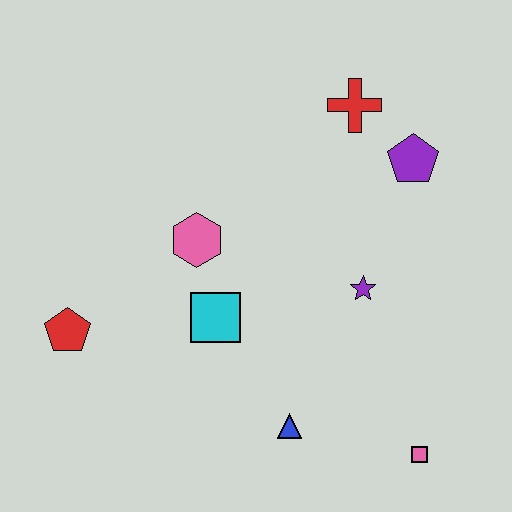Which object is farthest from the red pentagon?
The purple pentagon is farthest from the red pentagon.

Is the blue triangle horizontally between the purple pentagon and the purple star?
No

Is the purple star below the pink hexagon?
Yes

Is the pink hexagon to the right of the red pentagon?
Yes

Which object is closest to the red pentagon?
The cyan square is closest to the red pentagon.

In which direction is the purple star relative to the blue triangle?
The purple star is above the blue triangle.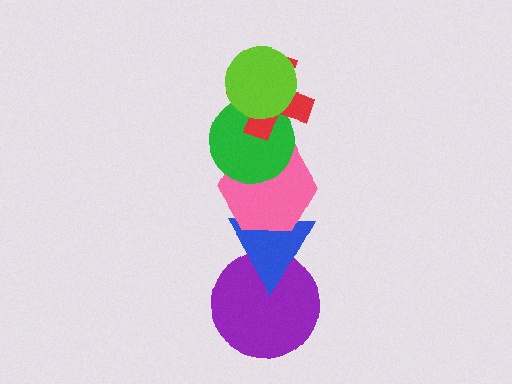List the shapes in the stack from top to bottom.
From top to bottom: the lime circle, the red cross, the green circle, the pink hexagon, the blue triangle, the purple circle.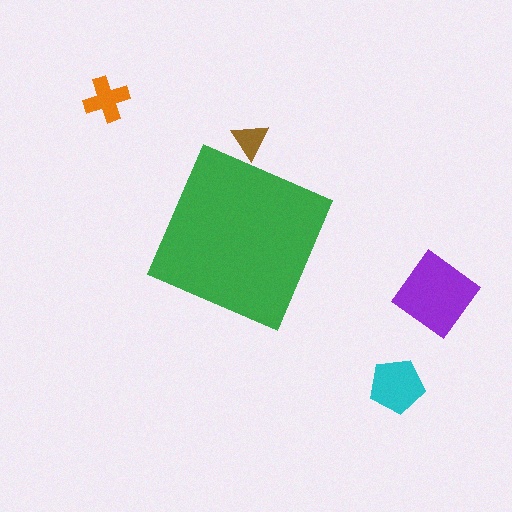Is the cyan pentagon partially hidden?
No, the cyan pentagon is fully visible.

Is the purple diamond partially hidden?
No, the purple diamond is fully visible.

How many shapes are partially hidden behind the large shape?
1 shape is partially hidden.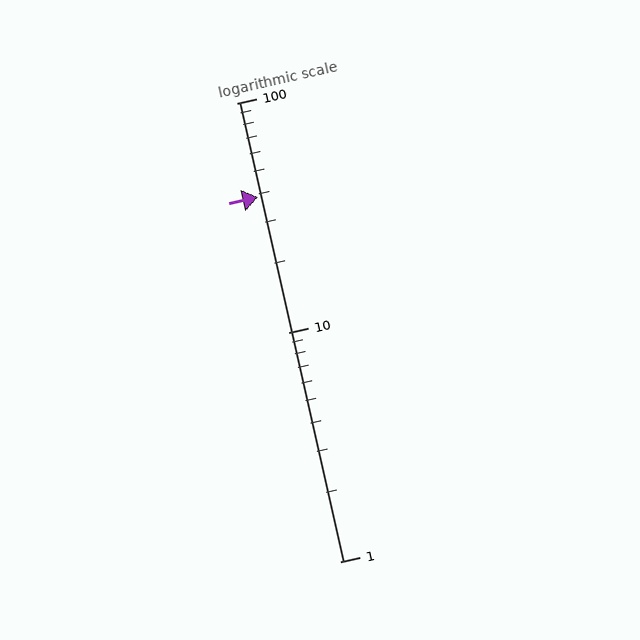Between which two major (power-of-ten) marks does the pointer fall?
The pointer is between 10 and 100.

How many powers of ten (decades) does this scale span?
The scale spans 2 decades, from 1 to 100.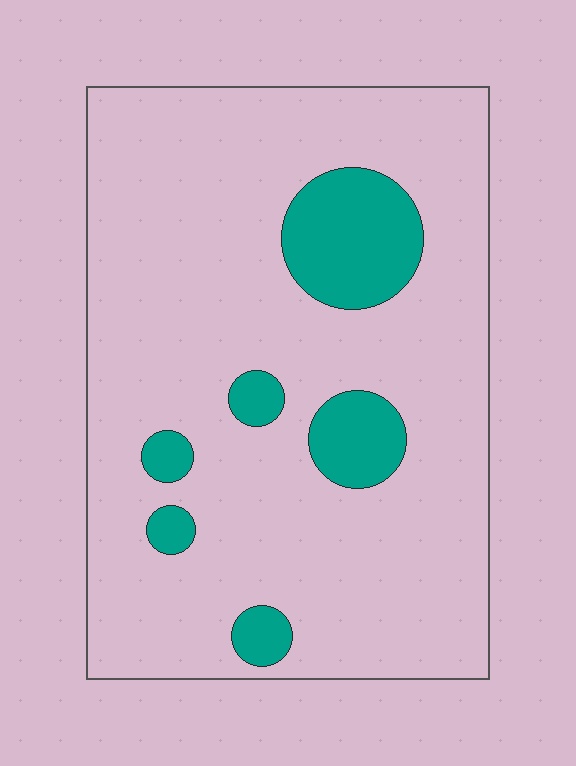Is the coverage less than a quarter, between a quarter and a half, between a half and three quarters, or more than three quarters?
Less than a quarter.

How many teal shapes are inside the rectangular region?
6.